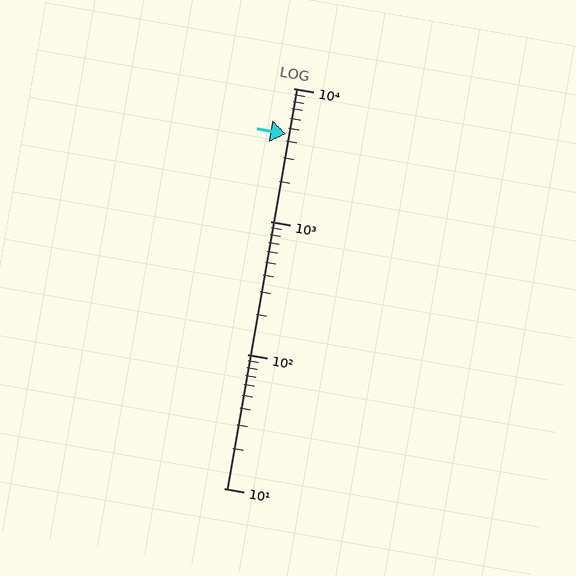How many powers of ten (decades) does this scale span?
The scale spans 3 decades, from 10 to 10000.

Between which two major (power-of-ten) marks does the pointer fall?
The pointer is between 1000 and 10000.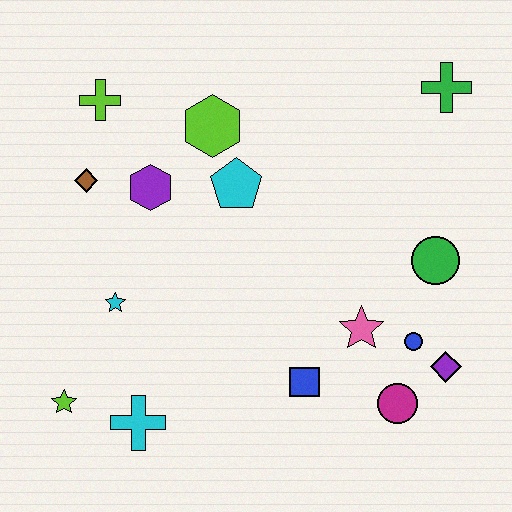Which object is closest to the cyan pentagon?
The lime hexagon is closest to the cyan pentagon.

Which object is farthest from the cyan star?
The green cross is farthest from the cyan star.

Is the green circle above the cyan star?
Yes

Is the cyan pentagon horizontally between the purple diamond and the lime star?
Yes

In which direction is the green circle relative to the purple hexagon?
The green circle is to the right of the purple hexagon.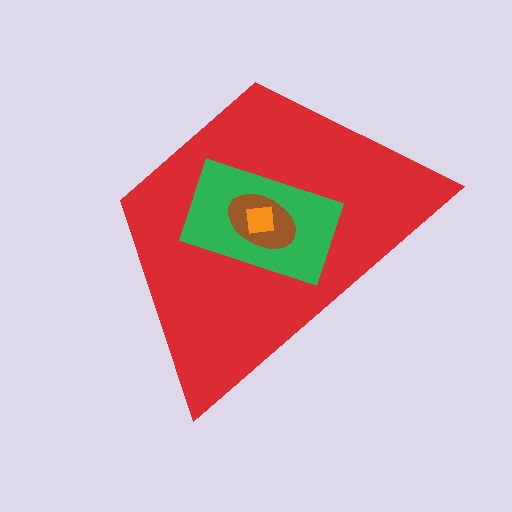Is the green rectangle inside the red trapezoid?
Yes.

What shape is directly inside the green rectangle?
The brown ellipse.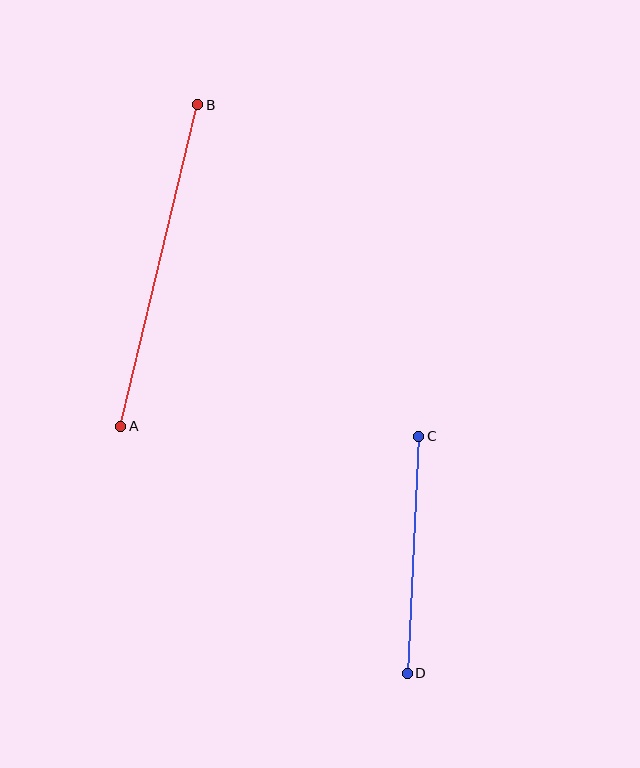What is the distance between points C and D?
The distance is approximately 237 pixels.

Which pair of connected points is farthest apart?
Points A and B are farthest apart.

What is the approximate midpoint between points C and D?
The midpoint is at approximately (413, 555) pixels.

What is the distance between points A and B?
The distance is approximately 331 pixels.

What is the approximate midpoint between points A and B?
The midpoint is at approximately (159, 266) pixels.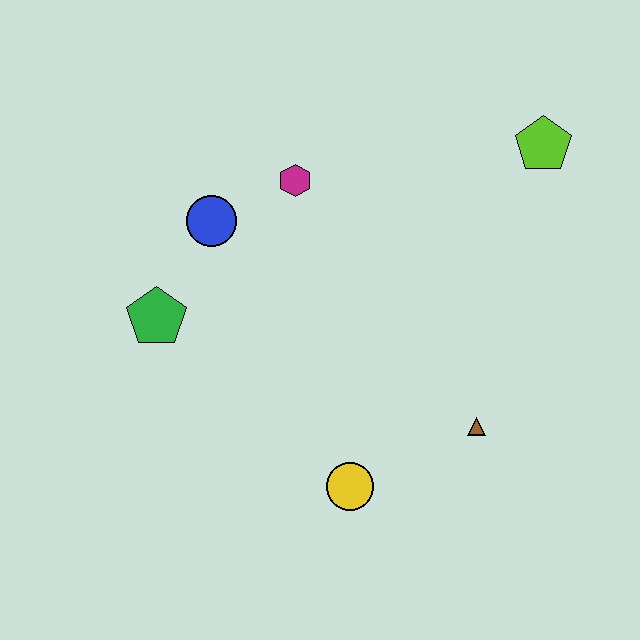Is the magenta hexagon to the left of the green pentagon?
No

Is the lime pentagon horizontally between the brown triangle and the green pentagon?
No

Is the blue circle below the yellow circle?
No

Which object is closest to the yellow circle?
The brown triangle is closest to the yellow circle.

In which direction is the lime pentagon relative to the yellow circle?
The lime pentagon is above the yellow circle.